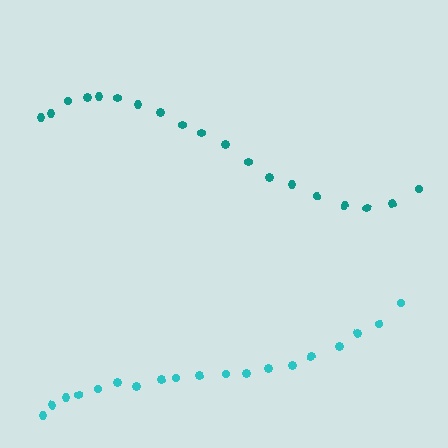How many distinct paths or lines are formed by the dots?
There are 2 distinct paths.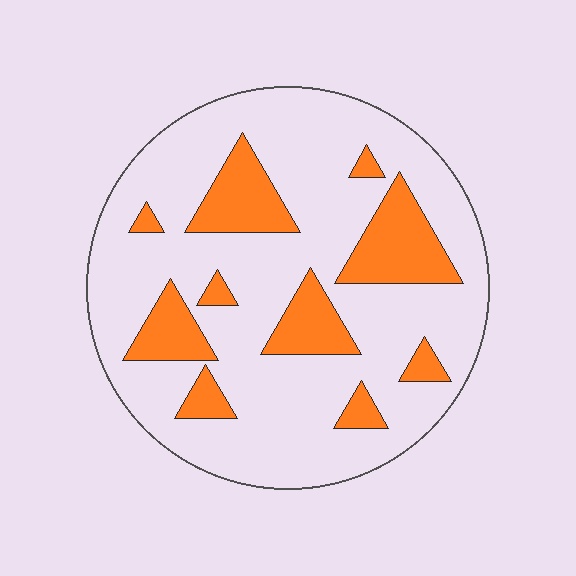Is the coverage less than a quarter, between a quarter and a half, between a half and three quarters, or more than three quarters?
Less than a quarter.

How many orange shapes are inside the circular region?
10.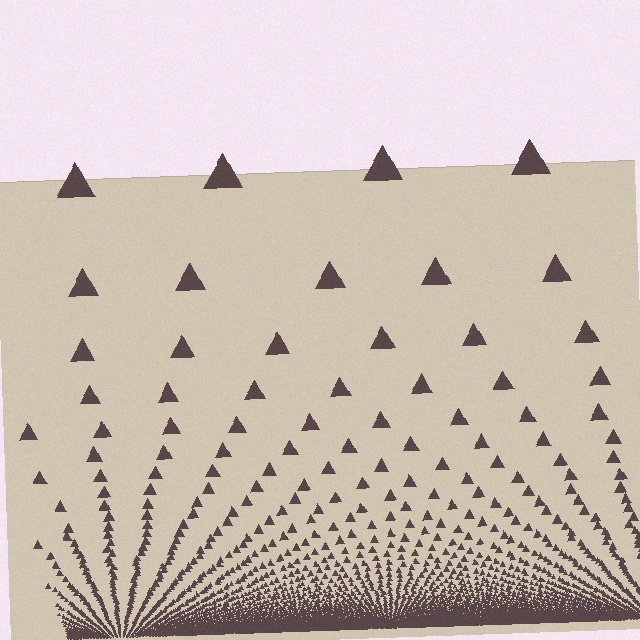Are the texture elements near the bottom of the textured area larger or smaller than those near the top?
Smaller. The gradient is inverted — elements near the bottom are smaller and denser.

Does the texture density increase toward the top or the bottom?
Density increases toward the bottom.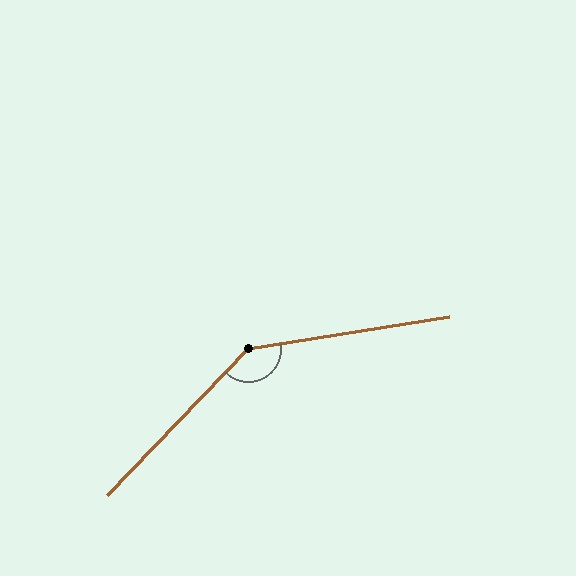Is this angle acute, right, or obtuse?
It is obtuse.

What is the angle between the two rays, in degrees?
Approximately 143 degrees.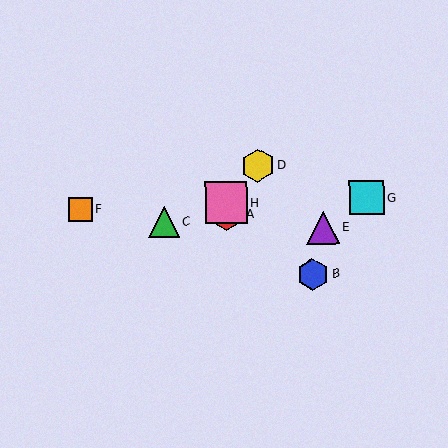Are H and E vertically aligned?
No, H is at x≈226 and E is at x≈323.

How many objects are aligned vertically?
2 objects (A, H) are aligned vertically.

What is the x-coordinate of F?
Object F is at x≈80.